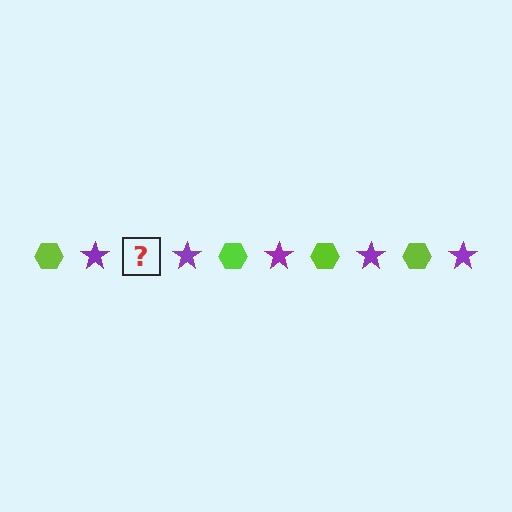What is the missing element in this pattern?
The missing element is a lime hexagon.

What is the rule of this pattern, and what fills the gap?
The rule is that the pattern alternates between lime hexagon and purple star. The gap should be filled with a lime hexagon.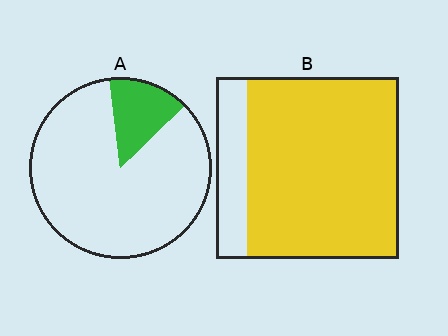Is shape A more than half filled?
No.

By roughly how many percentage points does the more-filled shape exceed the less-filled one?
By roughly 70 percentage points (B over A).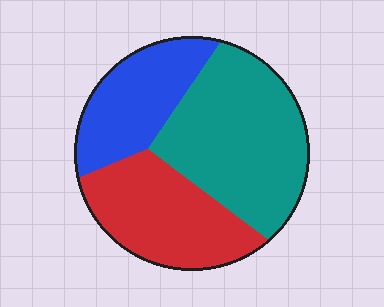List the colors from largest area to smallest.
From largest to smallest: teal, red, blue.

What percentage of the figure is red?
Red takes up between a quarter and a half of the figure.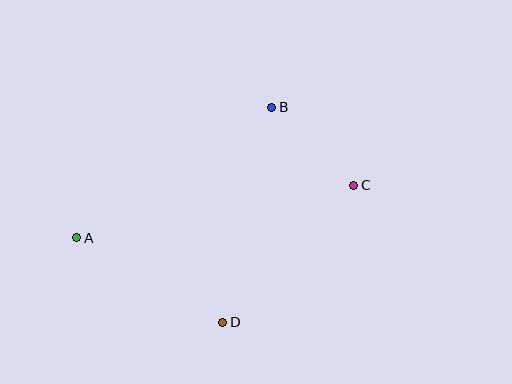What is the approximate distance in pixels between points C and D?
The distance between C and D is approximately 189 pixels.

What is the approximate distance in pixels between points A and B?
The distance between A and B is approximately 234 pixels.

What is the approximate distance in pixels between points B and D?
The distance between B and D is approximately 221 pixels.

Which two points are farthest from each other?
Points A and C are farthest from each other.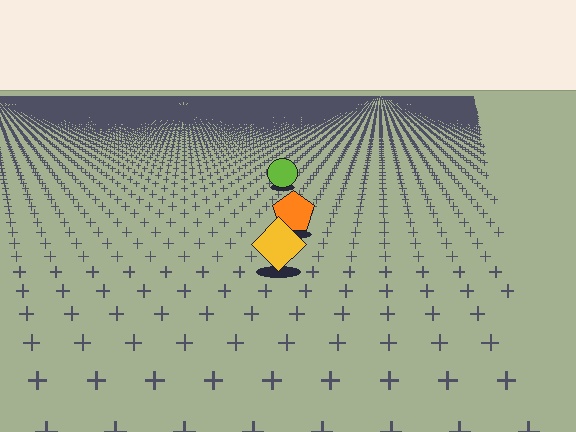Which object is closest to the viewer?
The yellow diamond is closest. The texture marks near it are larger and more spread out.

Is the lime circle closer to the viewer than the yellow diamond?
No. The yellow diamond is closer — you can tell from the texture gradient: the ground texture is coarser near it.